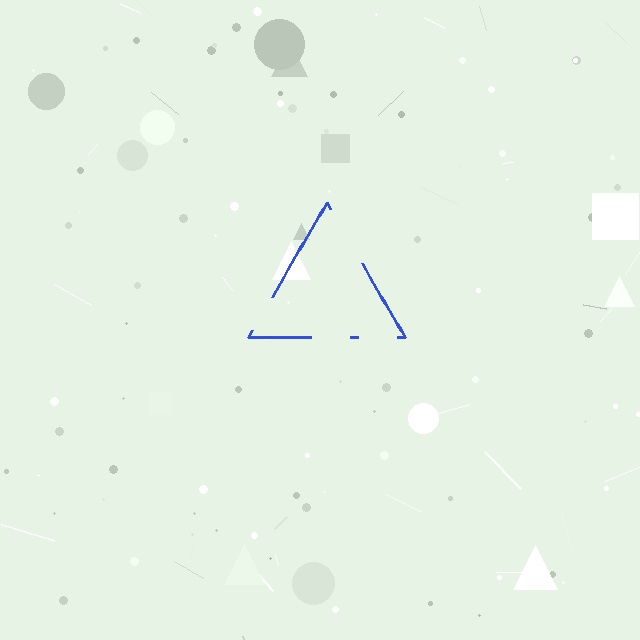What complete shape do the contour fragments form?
The contour fragments form a triangle.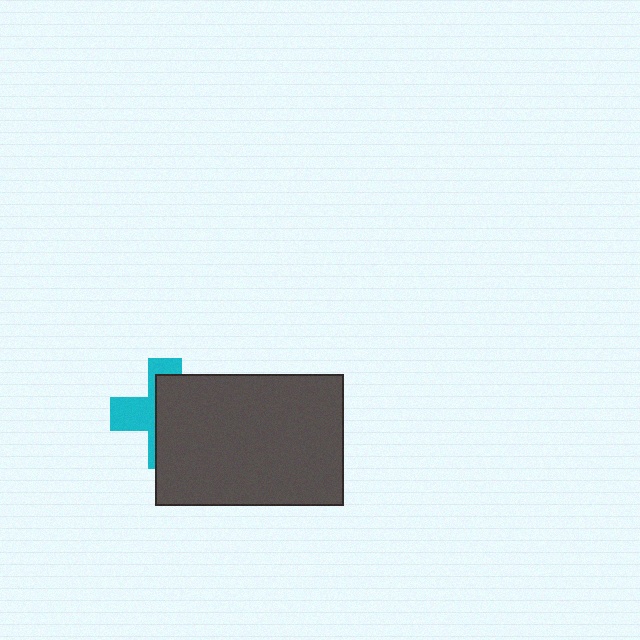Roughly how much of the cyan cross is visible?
A small part of it is visible (roughly 40%).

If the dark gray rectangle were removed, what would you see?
You would see the complete cyan cross.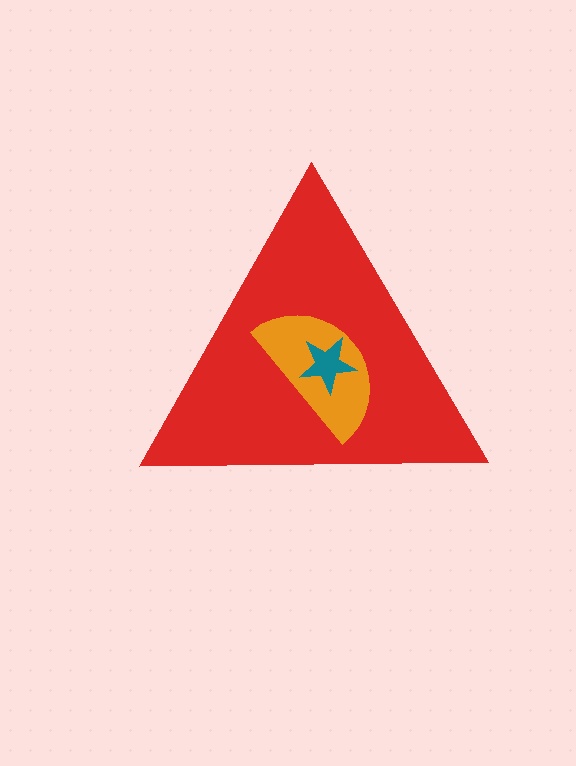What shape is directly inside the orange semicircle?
The teal star.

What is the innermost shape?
The teal star.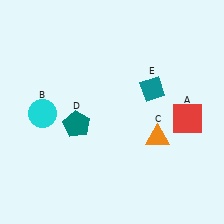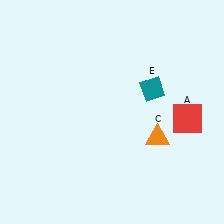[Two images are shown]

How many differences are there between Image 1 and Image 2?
There are 2 differences between the two images.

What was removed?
The cyan circle (B), the teal pentagon (D) were removed in Image 2.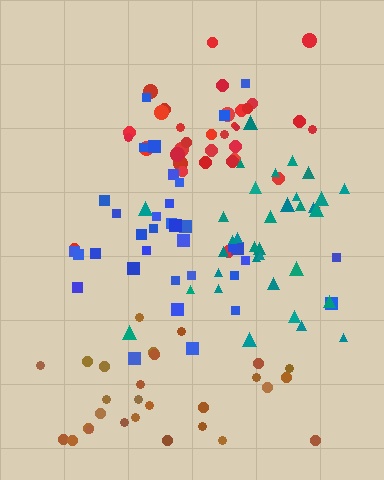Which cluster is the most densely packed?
Red.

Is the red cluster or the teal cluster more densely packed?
Red.